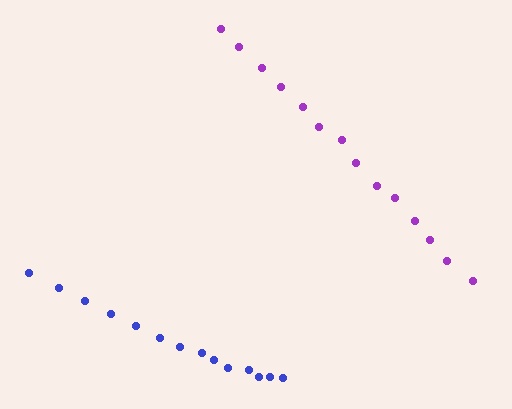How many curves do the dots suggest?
There are 2 distinct paths.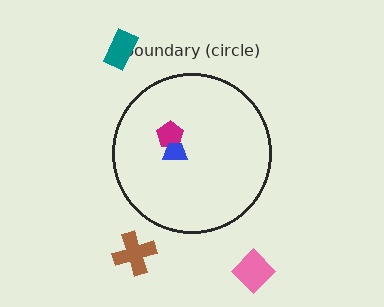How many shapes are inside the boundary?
2 inside, 3 outside.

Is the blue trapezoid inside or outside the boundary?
Inside.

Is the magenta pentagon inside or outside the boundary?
Inside.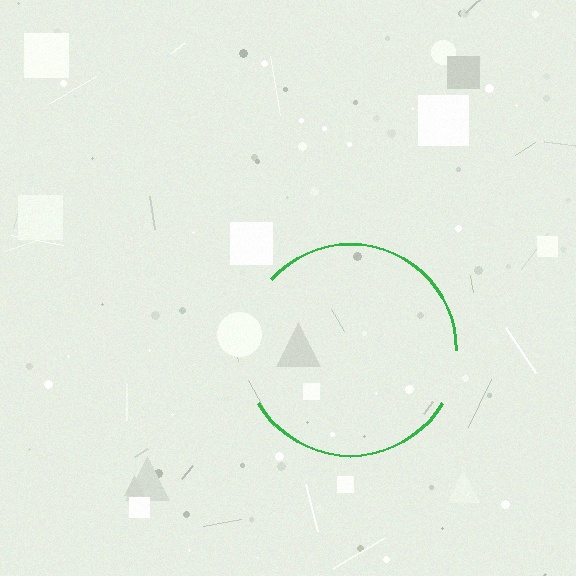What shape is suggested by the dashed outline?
The dashed outline suggests a circle.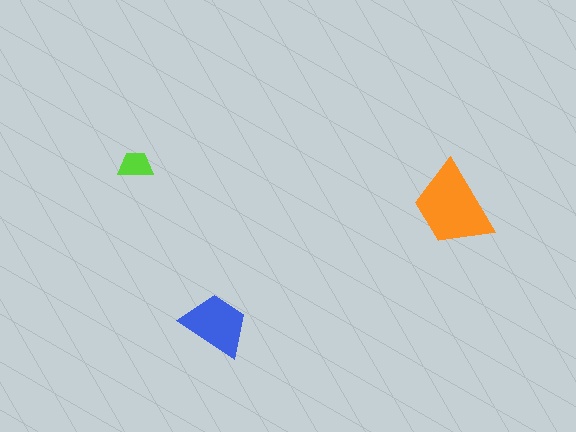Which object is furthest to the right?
The orange trapezoid is rightmost.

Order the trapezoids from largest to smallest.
the orange one, the blue one, the lime one.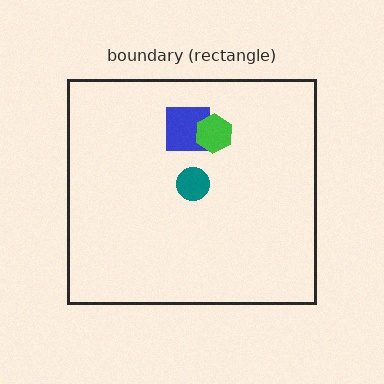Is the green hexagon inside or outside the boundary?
Inside.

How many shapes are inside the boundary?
3 inside, 0 outside.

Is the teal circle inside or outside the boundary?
Inside.